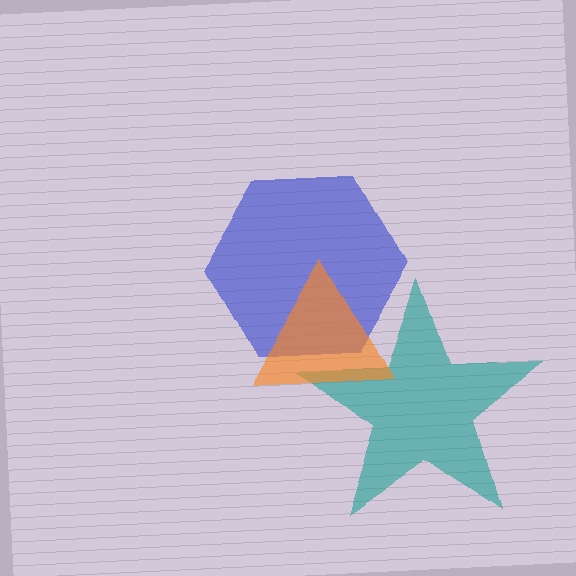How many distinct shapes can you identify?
There are 3 distinct shapes: a teal star, a blue hexagon, an orange triangle.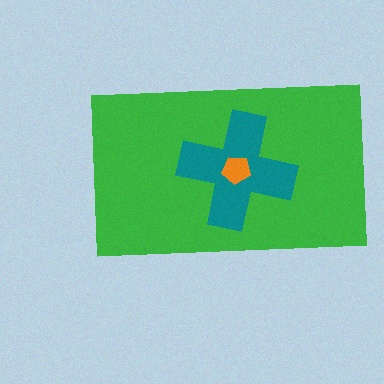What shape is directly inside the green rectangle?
The teal cross.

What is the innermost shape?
The orange pentagon.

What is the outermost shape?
The green rectangle.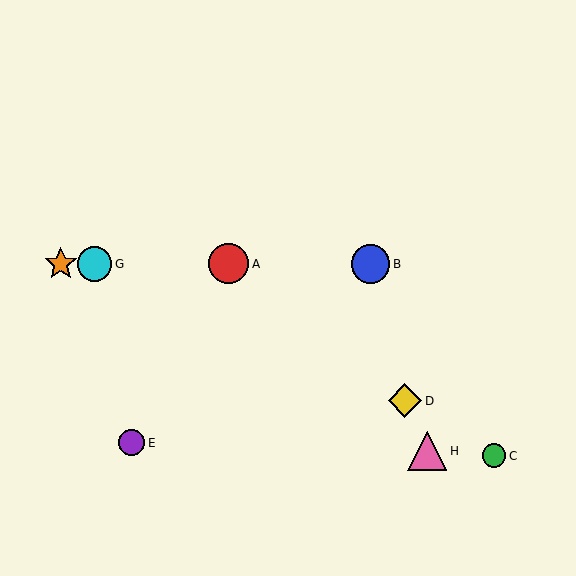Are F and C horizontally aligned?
No, F is at y≈264 and C is at y≈456.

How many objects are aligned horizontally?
4 objects (A, B, F, G) are aligned horizontally.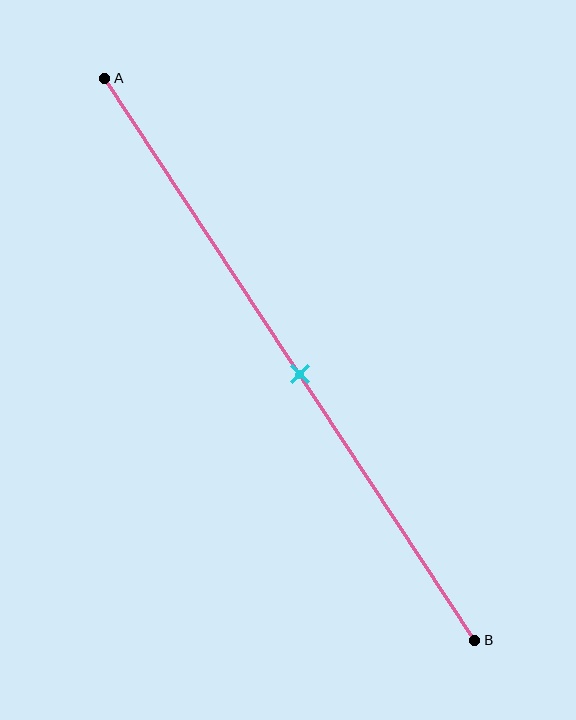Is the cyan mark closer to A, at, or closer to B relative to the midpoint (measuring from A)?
The cyan mark is approximately at the midpoint of segment AB.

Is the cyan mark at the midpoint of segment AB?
Yes, the mark is approximately at the midpoint.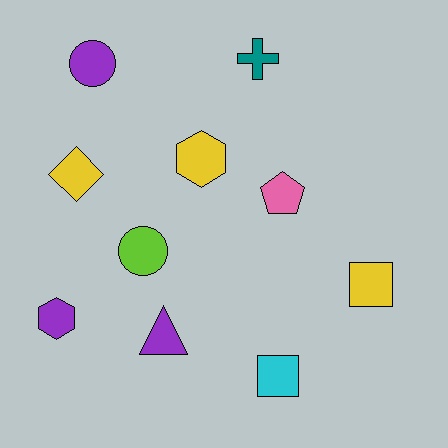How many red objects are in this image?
There are no red objects.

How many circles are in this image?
There are 2 circles.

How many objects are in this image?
There are 10 objects.